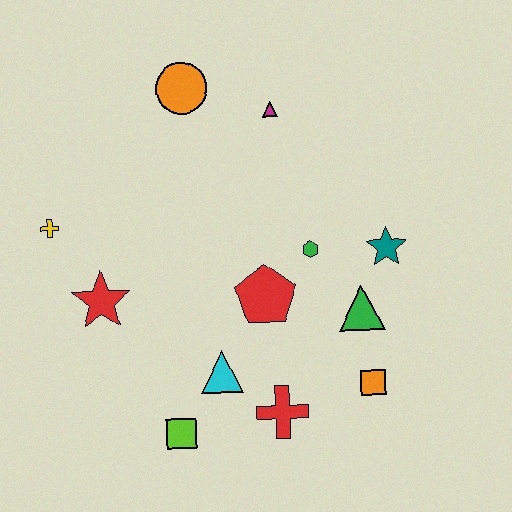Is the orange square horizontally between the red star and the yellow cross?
No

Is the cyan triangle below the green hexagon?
Yes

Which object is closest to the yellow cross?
The red star is closest to the yellow cross.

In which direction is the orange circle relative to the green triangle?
The orange circle is above the green triangle.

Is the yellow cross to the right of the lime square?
No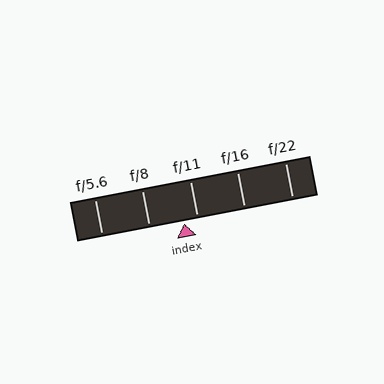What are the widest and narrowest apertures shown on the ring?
The widest aperture shown is f/5.6 and the narrowest is f/22.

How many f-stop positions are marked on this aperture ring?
There are 5 f-stop positions marked.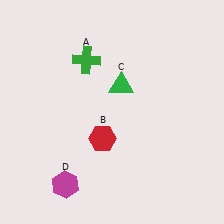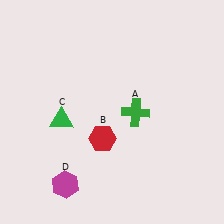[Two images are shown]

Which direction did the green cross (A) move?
The green cross (A) moved down.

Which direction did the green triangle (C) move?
The green triangle (C) moved left.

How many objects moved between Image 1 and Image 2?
2 objects moved between the two images.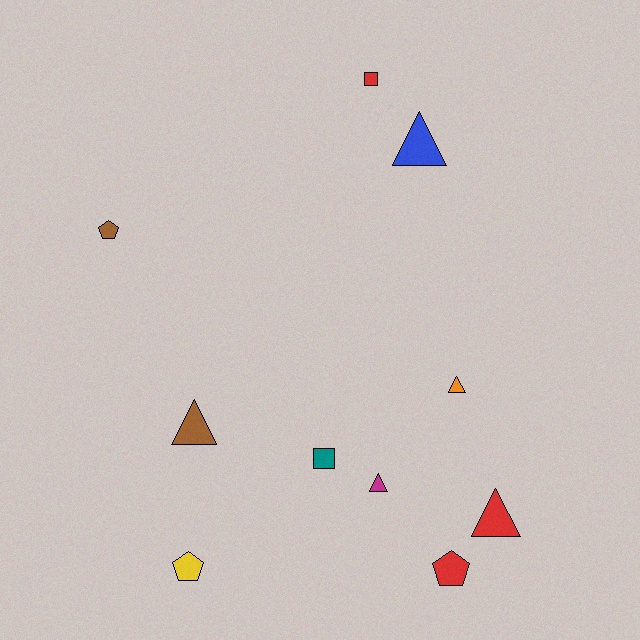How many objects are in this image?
There are 10 objects.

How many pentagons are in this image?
There are 3 pentagons.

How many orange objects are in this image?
There is 1 orange object.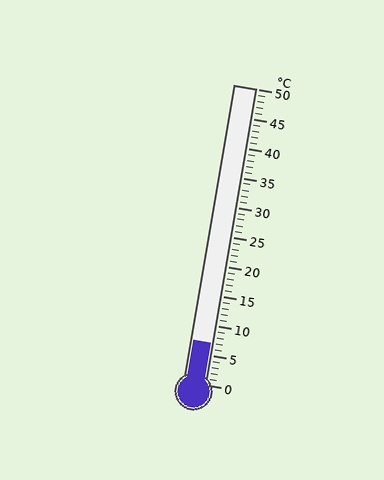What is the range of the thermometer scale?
The thermometer scale ranges from 0°C to 50°C.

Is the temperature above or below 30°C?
The temperature is below 30°C.